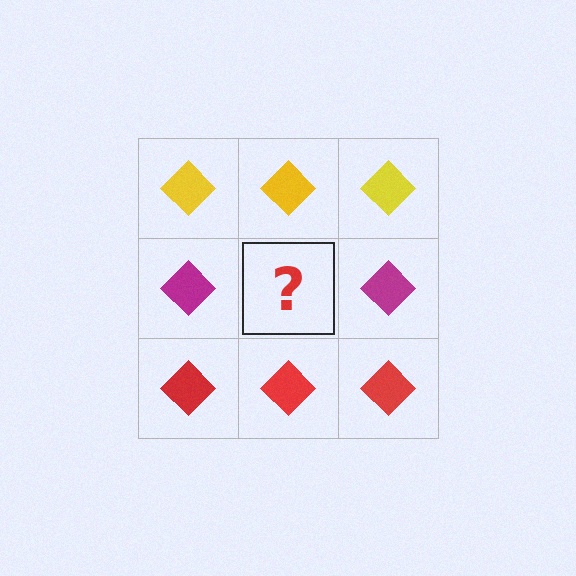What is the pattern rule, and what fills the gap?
The rule is that each row has a consistent color. The gap should be filled with a magenta diamond.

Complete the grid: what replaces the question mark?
The question mark should be replaced with a magenta diamond.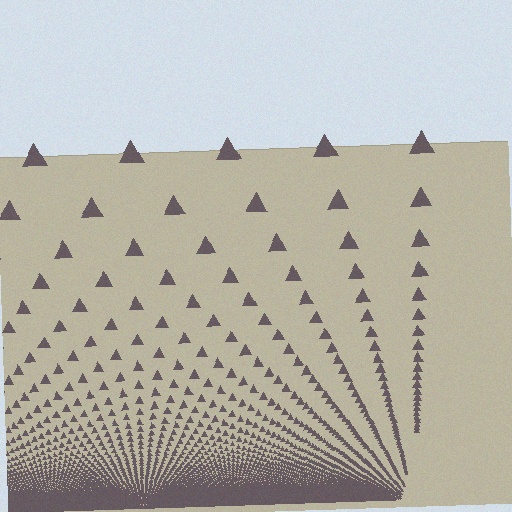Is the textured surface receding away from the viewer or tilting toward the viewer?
The surface appears to tilt toward the viewer. Texture elements get larger and sparser toward the top.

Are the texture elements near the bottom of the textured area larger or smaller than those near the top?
Smaller. The gradient is inverted — elements near the bottom are smaller and denser.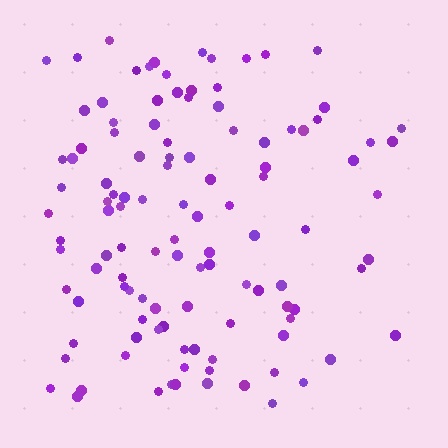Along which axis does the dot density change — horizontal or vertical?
Horizontal.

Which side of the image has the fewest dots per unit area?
The right.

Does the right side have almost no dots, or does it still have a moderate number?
Still a moderate number, just noticeably fewer than the left.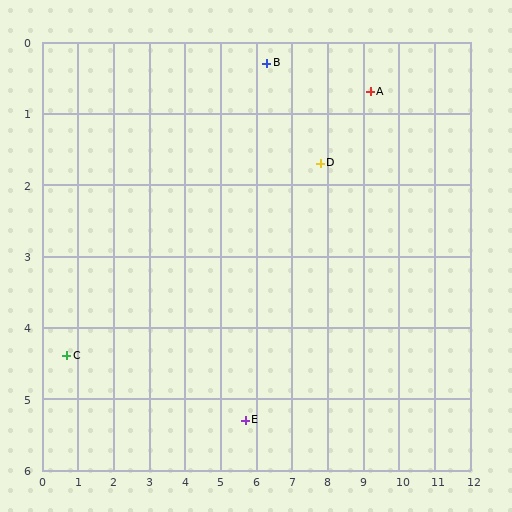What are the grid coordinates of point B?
Point B is at approximately (6.3, 0.3).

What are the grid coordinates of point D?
Point D is at approximately (7.8, 1.7).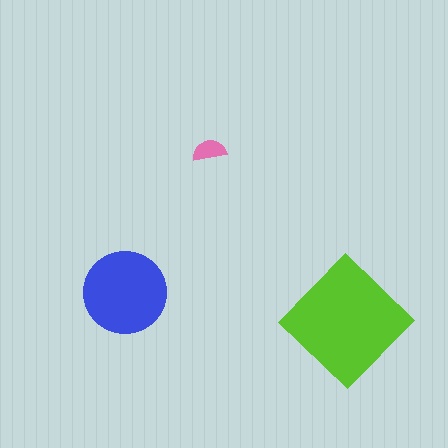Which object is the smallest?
The pink semicircle.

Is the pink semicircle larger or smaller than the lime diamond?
Smaller.